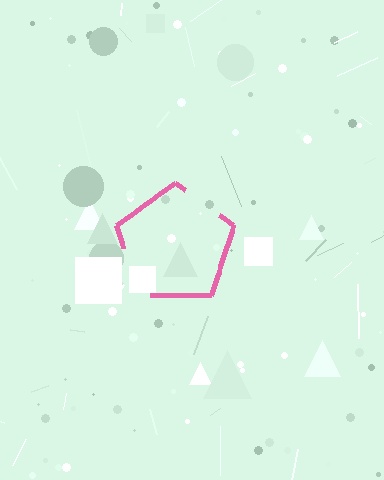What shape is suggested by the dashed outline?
The dashed outline suggests a pentagon.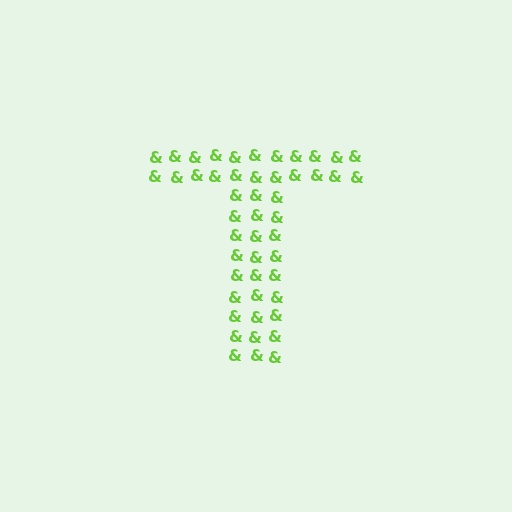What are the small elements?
The small elements are ampersands.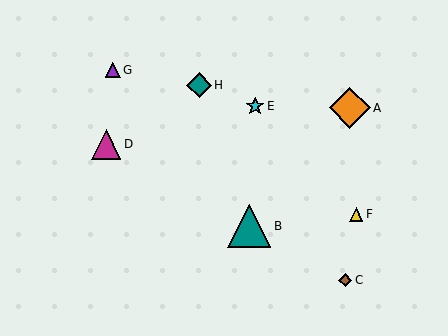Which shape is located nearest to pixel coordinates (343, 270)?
The brown diamond (labeled C) at (345, 280) is nearest to that location.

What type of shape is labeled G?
Shape G is a purple triangle.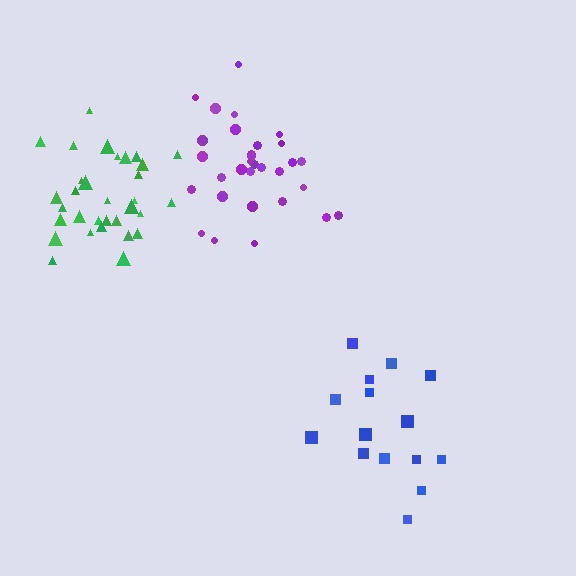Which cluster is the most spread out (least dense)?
Blue.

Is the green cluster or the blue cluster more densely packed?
Green.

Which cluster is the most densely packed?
Green.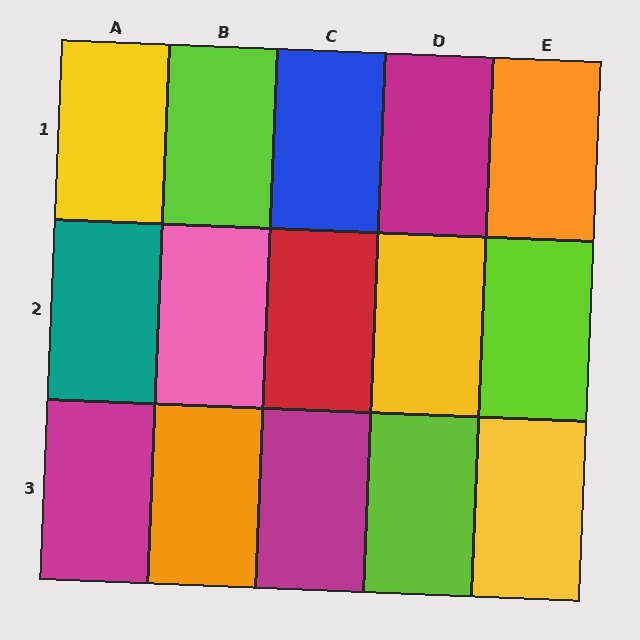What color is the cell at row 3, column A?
Magenta.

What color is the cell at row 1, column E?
Orange.